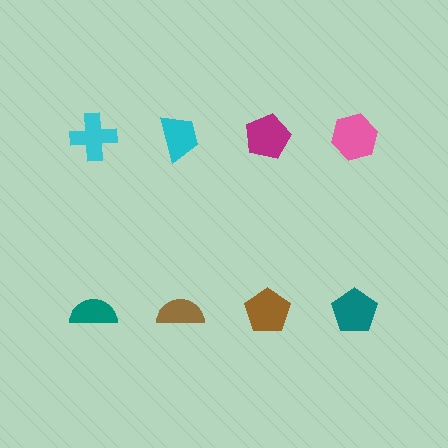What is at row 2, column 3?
A brown pentagon.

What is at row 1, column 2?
A cyan trapezoid.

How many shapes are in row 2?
4 shapes.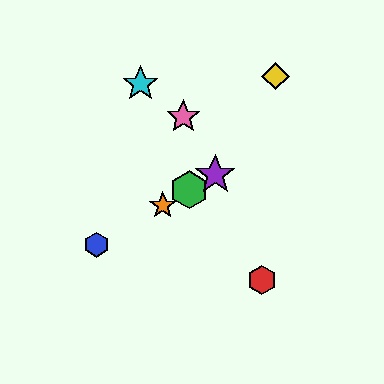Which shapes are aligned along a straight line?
The blue hexagon, the green hexagon, the purple star, the orange star are aligned along a straight line.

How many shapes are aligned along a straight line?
4 shapes (the blue hexagon, the green hexagon, the purple star, the orange star) are aligned along a straight line.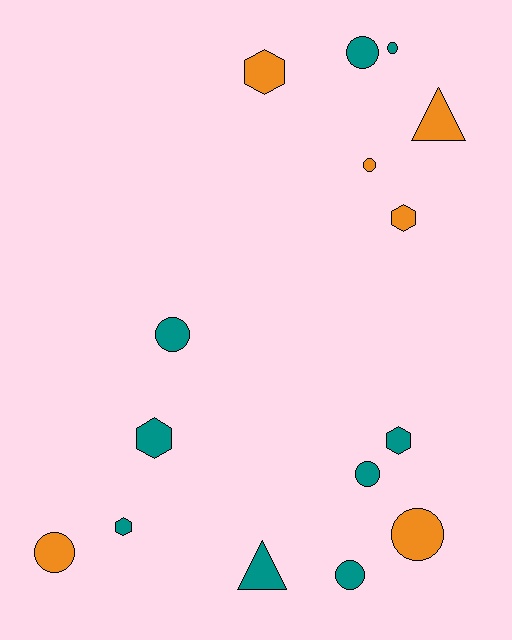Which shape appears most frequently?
Circle, with 8 objects.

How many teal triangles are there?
There is 1 teal triangle.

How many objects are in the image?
There are 15 objects.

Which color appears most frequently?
Teal, with 9 objects.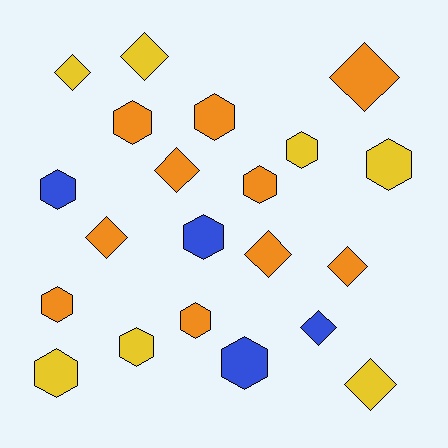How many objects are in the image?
There are 21 objects.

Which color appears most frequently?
Orange, with 10 objects.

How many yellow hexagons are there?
There are 4 yellow hexagons.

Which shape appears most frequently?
Hexagon, with 12 objects.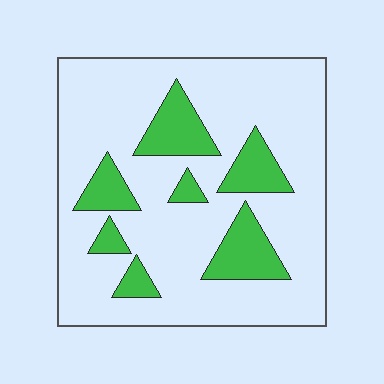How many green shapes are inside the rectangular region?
7.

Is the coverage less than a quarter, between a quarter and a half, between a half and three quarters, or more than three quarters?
Less than a quarter.